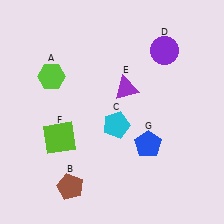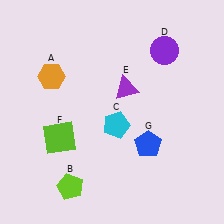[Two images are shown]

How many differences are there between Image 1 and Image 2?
There are 2 differences between the two images.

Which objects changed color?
A changed from lime to orange. B changed from brown to lime.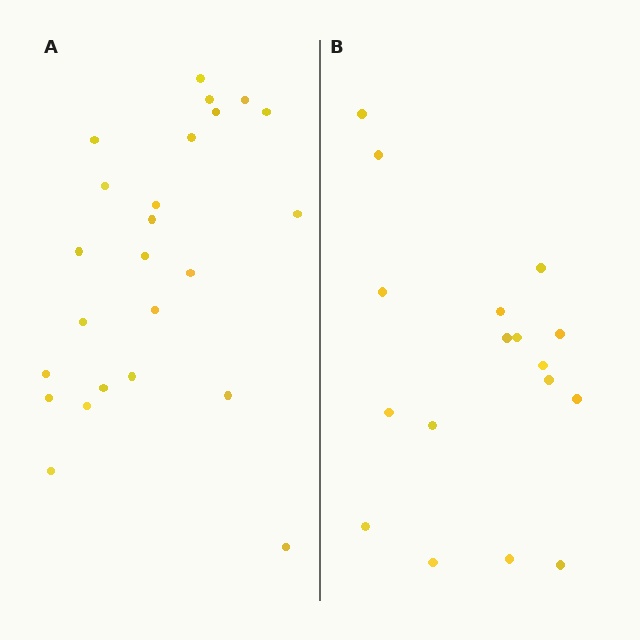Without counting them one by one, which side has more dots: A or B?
Region A (the left region) has more dots.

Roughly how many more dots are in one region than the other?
Region A has roughly 8 or so more dots than region B.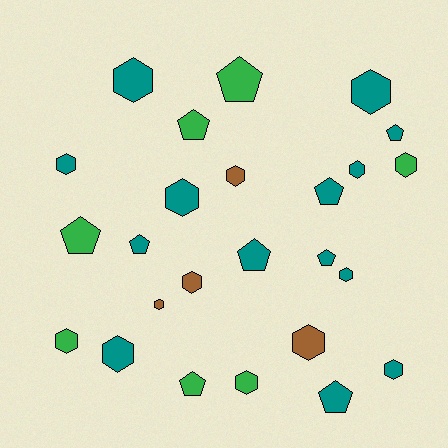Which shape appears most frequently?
Hexagon, with 15 objects.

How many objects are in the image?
There are 25 objects.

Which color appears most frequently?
Teal, with 14 objects.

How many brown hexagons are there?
There are 4 brown hexagons.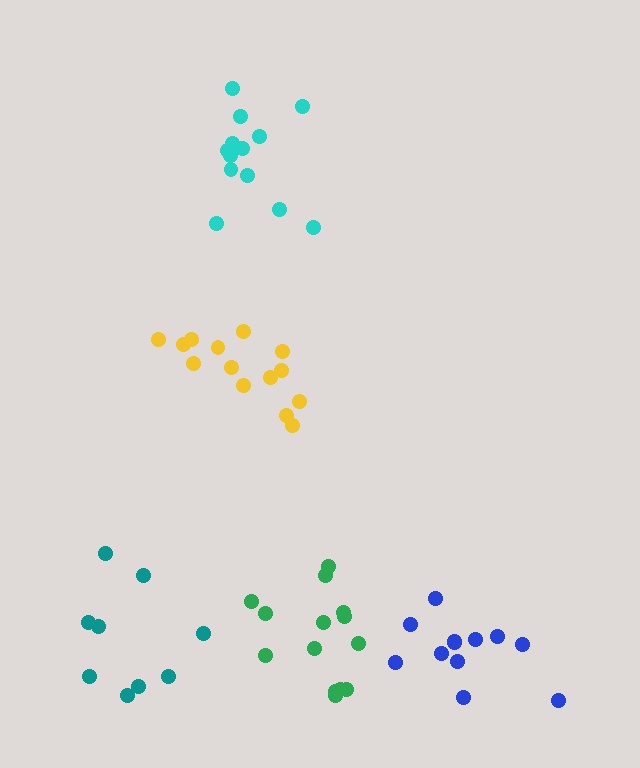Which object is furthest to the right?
The blue cluster is rightmost.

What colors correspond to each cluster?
The clusters are colored: yellow, blue, green, teal, cyan.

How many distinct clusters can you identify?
There are 5 distinct clusters.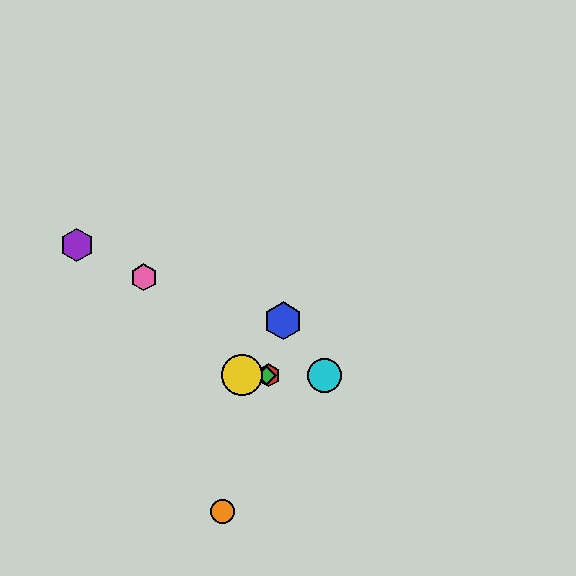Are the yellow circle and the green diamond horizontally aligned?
Yes, both are at y≈375.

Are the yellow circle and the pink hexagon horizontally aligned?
No, the yellow circle is at y≈375 and the pink hexagon is at y≈277.